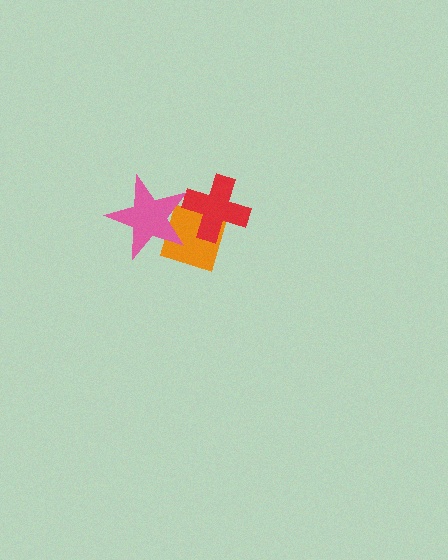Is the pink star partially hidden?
No, no other shape covers it.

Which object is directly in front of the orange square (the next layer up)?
The red cross is directly in front of the orange square.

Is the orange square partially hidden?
Yes, it is partially covered by another shape.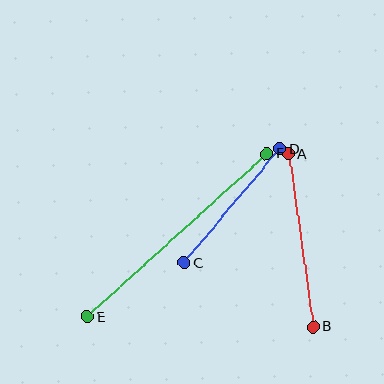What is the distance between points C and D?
The distance is approximately 149 pixels.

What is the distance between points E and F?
The distance is approximately 243 pixels.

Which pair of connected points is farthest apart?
Points E and F are farthest apart.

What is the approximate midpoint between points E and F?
The midpoint is at approximately (177, 235) pixels.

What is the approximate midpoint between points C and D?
The midpoint is at approximately (232, 206) pixels.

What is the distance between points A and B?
The distance is approximately 175 pixels.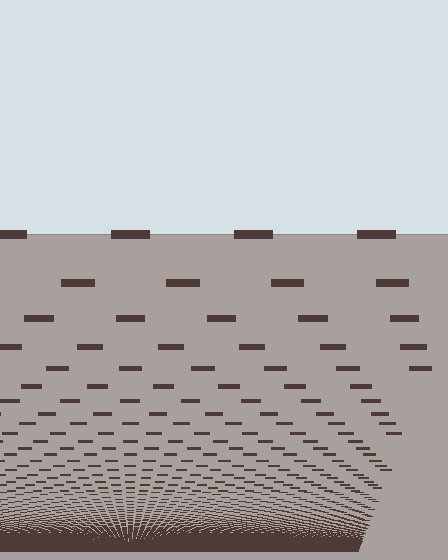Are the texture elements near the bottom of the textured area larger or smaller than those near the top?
Smaller. The gradient is inverted — elements near the bottom are smaller and denser.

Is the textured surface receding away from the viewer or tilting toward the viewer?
The surface appears to tilt toward the viewer. Texture elements get larger and sparser toward the top.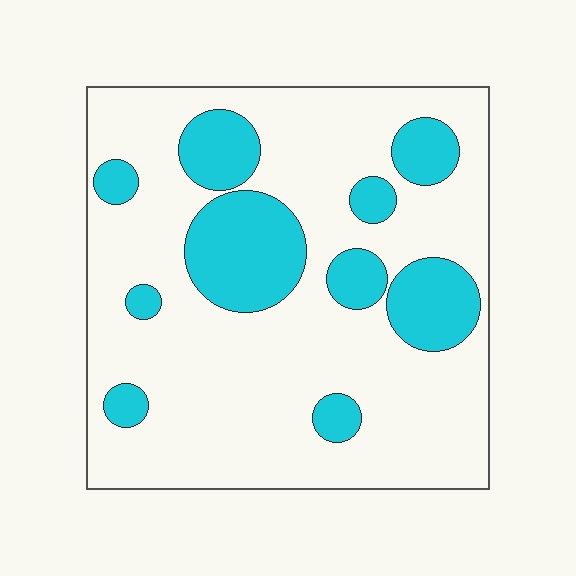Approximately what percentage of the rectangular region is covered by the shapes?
Approximately 25%.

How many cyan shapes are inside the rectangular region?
10.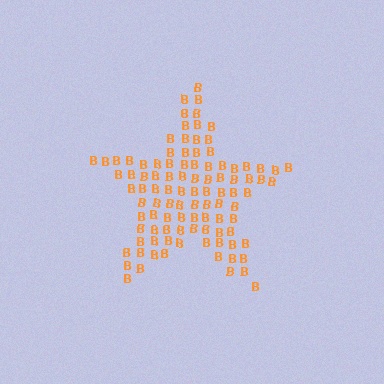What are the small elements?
The small elements are letter B's.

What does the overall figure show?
The overall figure shows a star.